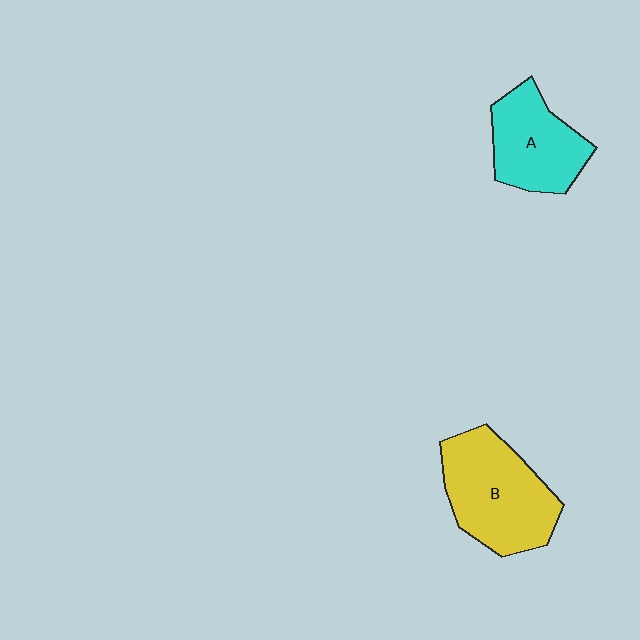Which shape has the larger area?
Shape B (yellow).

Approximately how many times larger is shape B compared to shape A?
Approximately 1.3 times.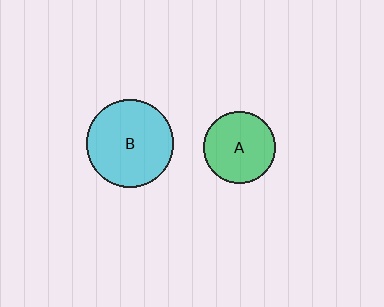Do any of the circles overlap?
No, none of the circles overlap.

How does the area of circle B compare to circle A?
Approximately 1.5 times.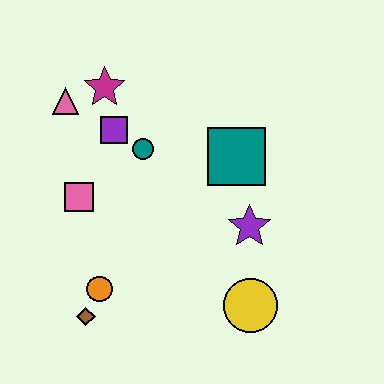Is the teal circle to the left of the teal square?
Yes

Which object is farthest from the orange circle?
The magenta star is farthest from the orange circle.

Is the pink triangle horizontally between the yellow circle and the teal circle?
No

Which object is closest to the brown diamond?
The orange circle is closest to the brown diamond.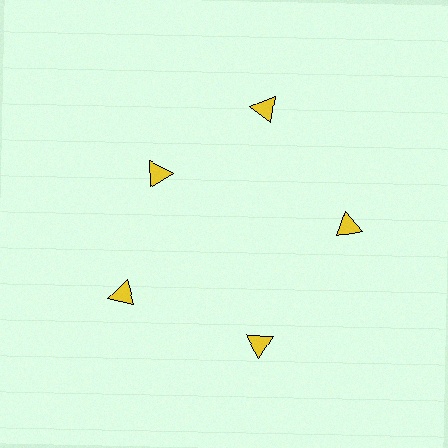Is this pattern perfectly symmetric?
No. The 5 yellow triangles are arranged in a ring, but one element near the 10 o'clock position is pulled inward toward the center, breaking the 5-fold rotational symmetry.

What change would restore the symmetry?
The symmetry would be restored by moving it outward, back onto the ring so that all 5 triangles sit at equal angles and equal distance from the center.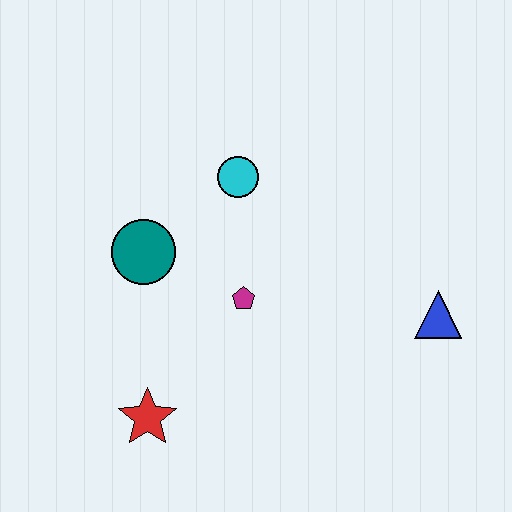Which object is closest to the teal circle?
The magenta pentagon is closest to the teal circle.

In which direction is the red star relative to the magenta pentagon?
The red star is below the magenta pentagon.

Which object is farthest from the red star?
The blue triangle is farthest from the red star.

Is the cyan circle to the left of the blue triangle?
Yes